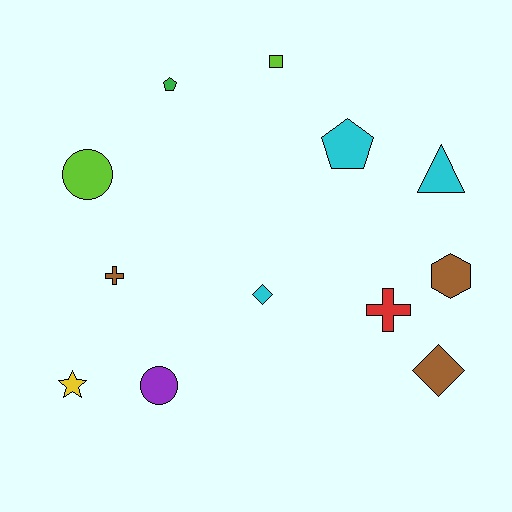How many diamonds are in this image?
There are 2 diamonds.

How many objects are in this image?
There are 12 objects.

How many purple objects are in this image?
There is 1 purple object.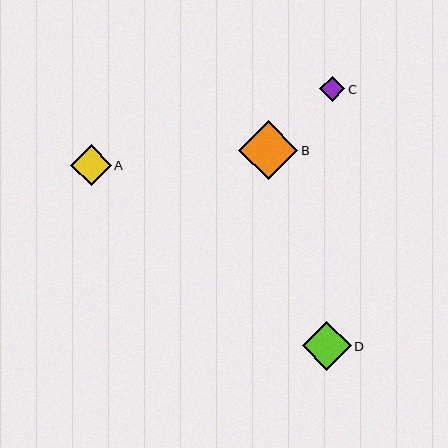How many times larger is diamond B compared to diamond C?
Diamond B is approximately 2.3 times the size of diamond C.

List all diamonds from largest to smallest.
From largest to smallest: B, D, A, C.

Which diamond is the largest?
Diamond B is the largest with a size of approximately 59 pixels.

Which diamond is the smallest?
Diamond C is the smallest with a size of approximately 26 pixels.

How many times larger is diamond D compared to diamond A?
Diamond D is approximately 1.2 times the size of diamond A.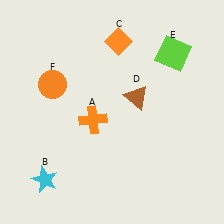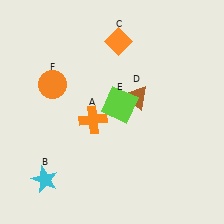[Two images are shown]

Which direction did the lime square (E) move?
The lime square (E) moved left.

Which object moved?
The lime square (E) moved left.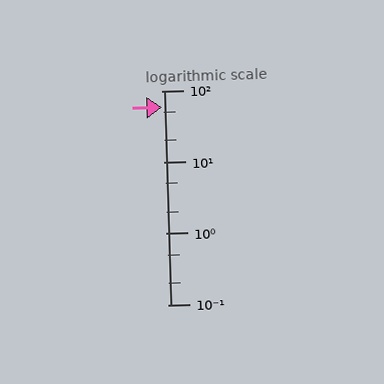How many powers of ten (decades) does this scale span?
The scale spans 3 decades, from 0.1 to 100.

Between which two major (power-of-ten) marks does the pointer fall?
The pointer is between 10 and 100.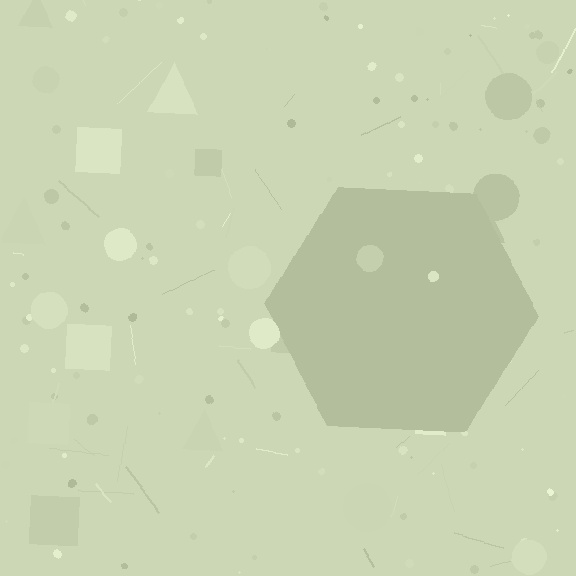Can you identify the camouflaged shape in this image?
The camouflaged shape is a hexagon.